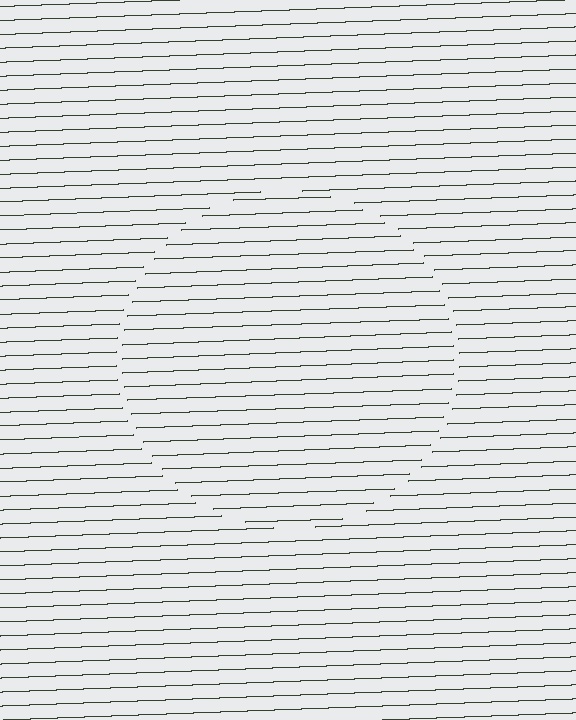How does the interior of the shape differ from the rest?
The interior of the shape contains the same grating, shifted by half a period — the contour is defined by the phase discontinuity where line-ends from the inner and outer gratings abut.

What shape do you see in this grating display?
An illusory circle. The interior of the shape contains the same grating, shifted by half a period — the contour is defined by the phase discontinuity where line-ends from the inner and outer gratings abut.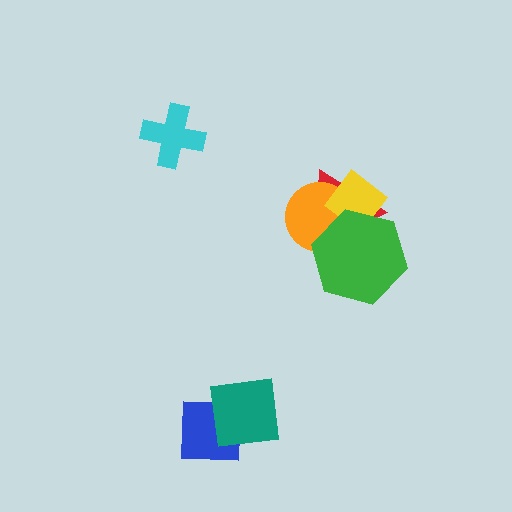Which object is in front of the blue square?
The teal square is in front of the blue square.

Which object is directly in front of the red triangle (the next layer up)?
The orange circle is directly in front of the red triangle.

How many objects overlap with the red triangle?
3 objects overlap with the red triangle.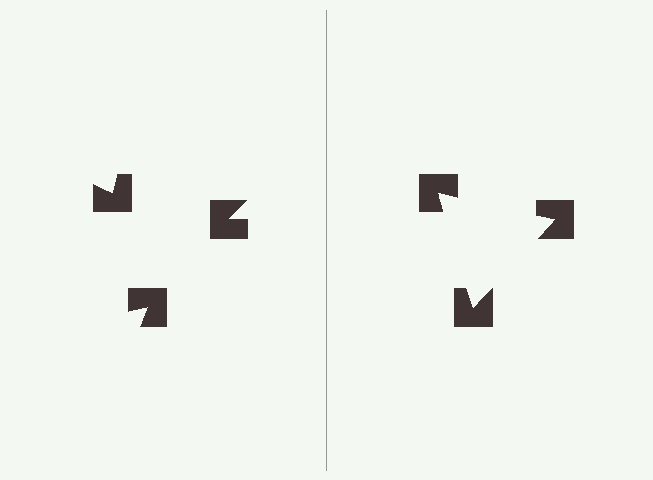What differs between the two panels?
The notched squares are positioned identically on both sides; only the wedge orientations differ. On the right they align to a triangle; on the left they are misaligned.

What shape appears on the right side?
An illusory triangle.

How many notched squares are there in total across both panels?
6 — 3 on each side.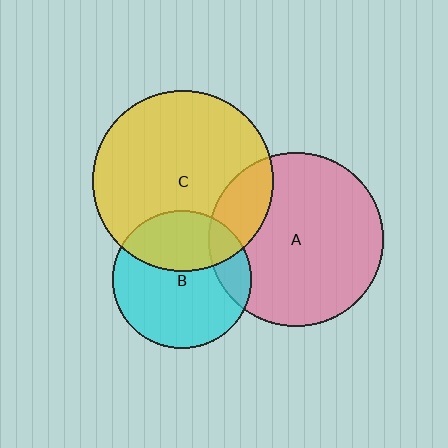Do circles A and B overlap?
Yes.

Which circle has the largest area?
Circle C (yellow).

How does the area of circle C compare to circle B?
Approximately 1.7 times.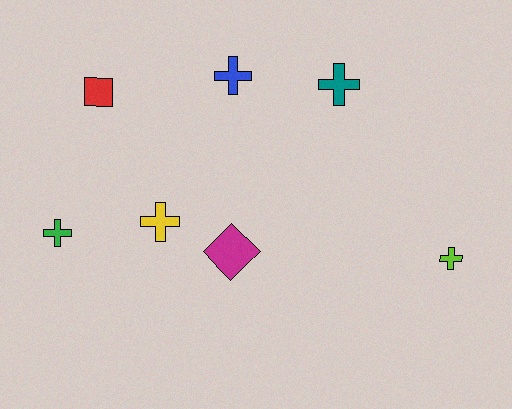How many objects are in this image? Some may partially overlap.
There are 7 objects.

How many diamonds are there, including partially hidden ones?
There is 1 diamond.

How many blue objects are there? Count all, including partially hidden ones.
There is 1 blue object.